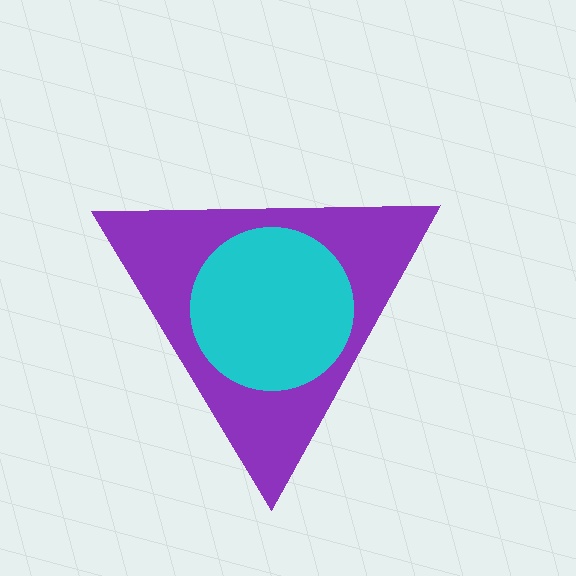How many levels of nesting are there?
2.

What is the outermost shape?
The purple triangle.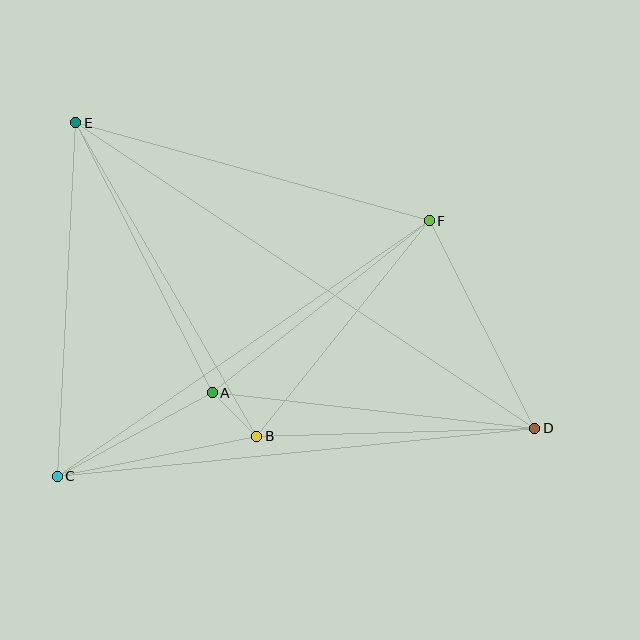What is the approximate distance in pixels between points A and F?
The distance between A and F is approximately 277 pixels.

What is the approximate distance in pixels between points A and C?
The distance between A and C is approximately 176 pixels.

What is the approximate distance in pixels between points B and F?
The distance between B and F is approximately 276 pixels.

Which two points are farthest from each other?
Points D and E are farthest from each other.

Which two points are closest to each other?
Points A and B are closest to each other.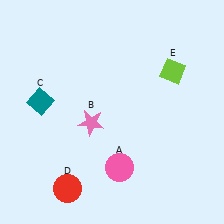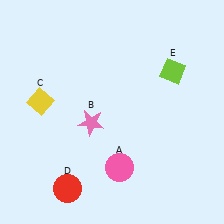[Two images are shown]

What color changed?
The diamond (C) changed from teal in Image 1 to yellow in Image 2.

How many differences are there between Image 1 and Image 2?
There is 1 difference between the two images.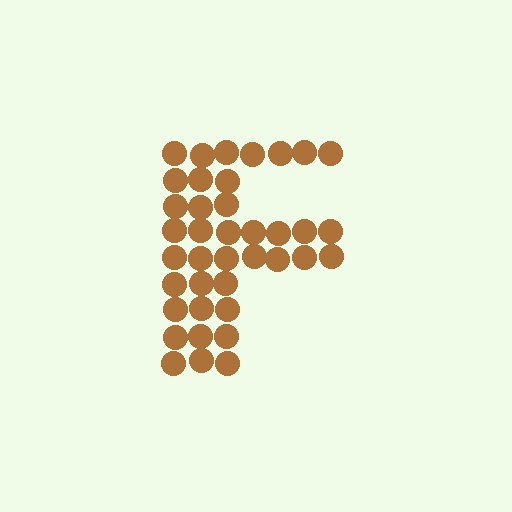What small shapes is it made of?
It is made of small circles.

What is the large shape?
The large shape is the letter F.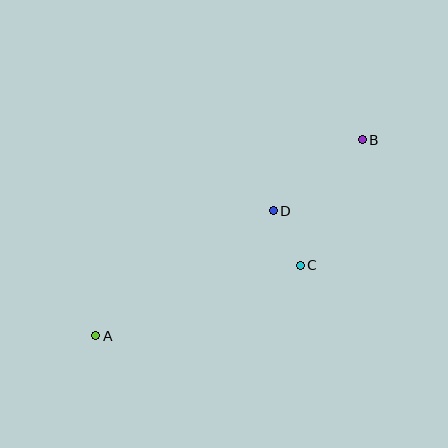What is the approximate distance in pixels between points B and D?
The distance between B and D is approximately 114 pixels.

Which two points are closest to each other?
Points C and D are closest to each other.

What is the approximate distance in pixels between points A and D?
The distance between A and D is approximately 217 pixels.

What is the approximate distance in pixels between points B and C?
The distance between B and C is approximately 140 pixels.